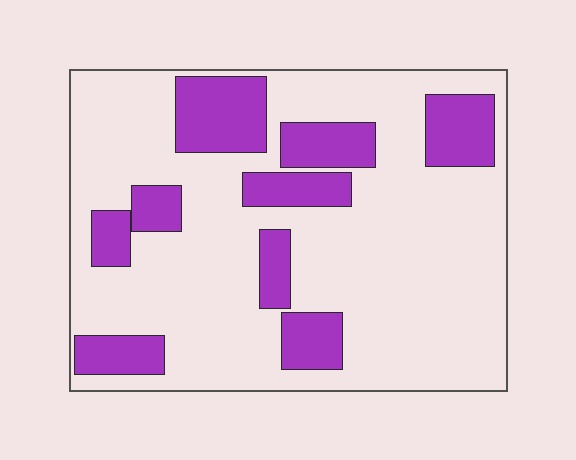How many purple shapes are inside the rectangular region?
9.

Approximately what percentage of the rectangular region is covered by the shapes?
Approximately 25%.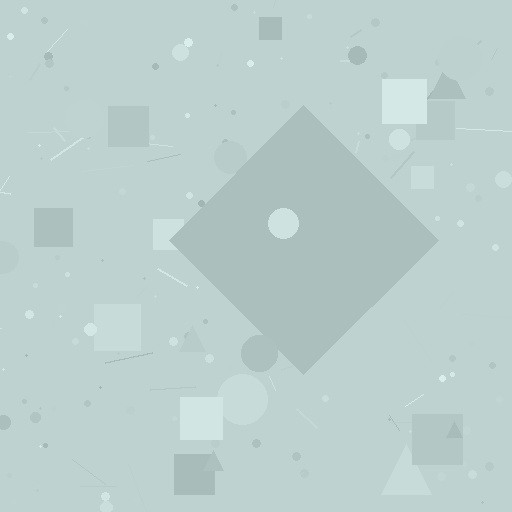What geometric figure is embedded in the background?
A diamond is embedded in the background.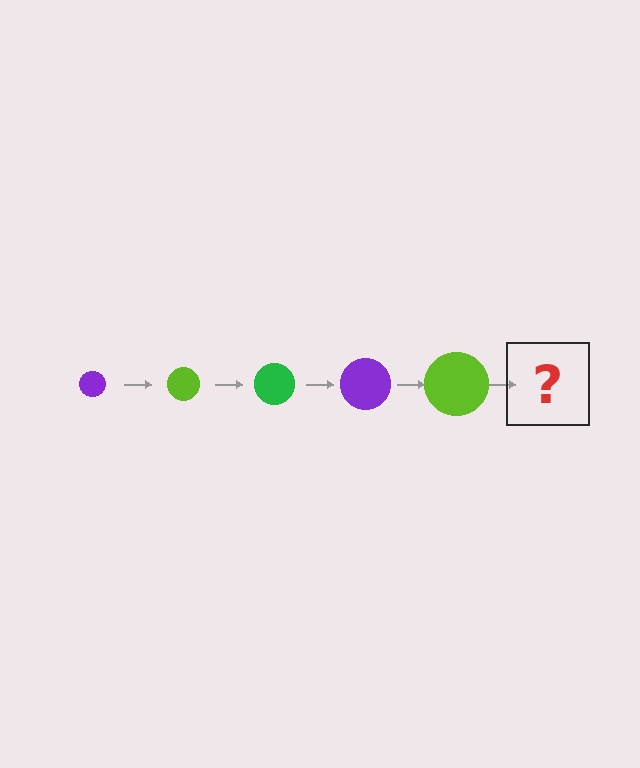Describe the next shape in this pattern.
It should be a green circle, larger than the previous one.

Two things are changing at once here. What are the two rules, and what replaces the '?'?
The two rules are that the circle grows larger each step and the color cycles through purple, lime, and green. The '?' should be a green circle, larger than the previous one.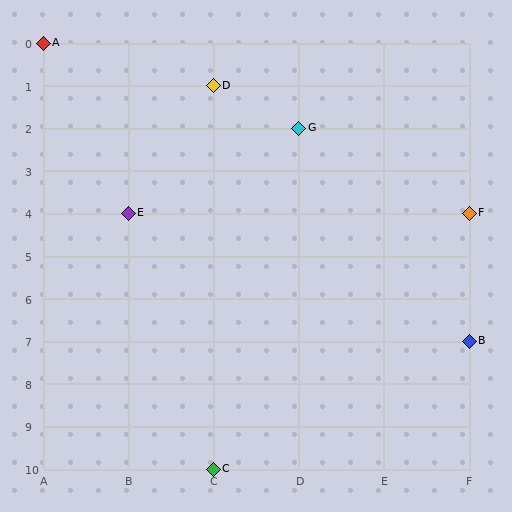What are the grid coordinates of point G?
Point G is at grid coordinates (D, 2).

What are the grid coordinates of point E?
Point E is at grid coordinates (B, 4).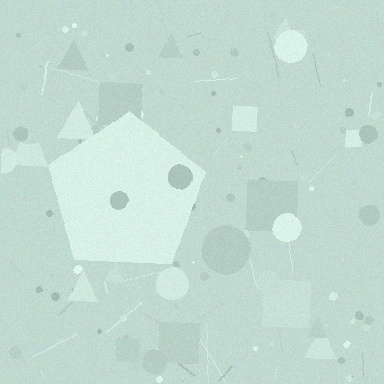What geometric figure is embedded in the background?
A pentagon is embedded in the background.